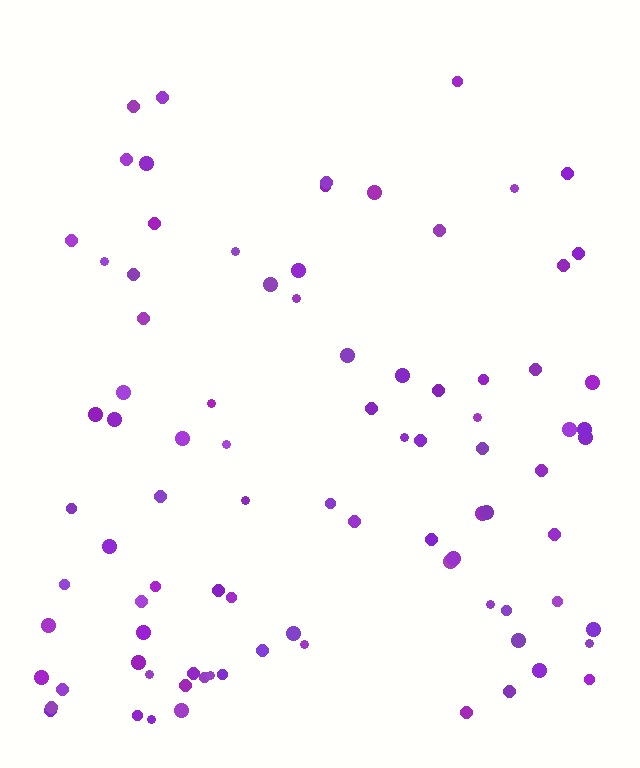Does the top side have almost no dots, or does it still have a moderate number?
Still a moderate number, just noticeably fewer than the bottom.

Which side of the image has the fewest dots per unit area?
The top.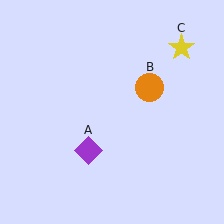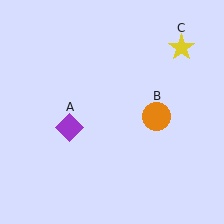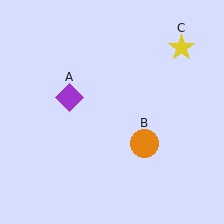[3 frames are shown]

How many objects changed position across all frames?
2 objects changed position: purple diamond (object A), orange circle (object B).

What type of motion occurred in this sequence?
The purple diamond (object A), orange circle (object B) rotated clockwise around the center of the scene.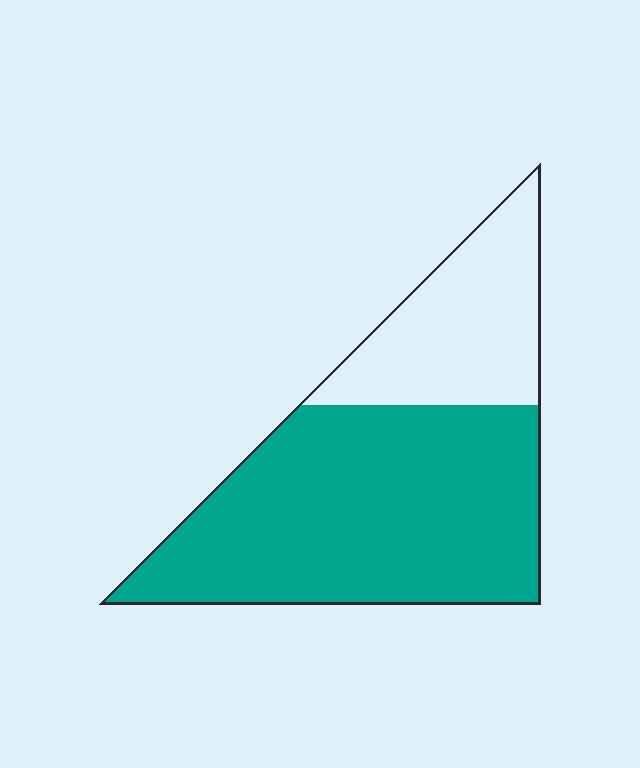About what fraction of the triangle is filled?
About two thirds (2/3).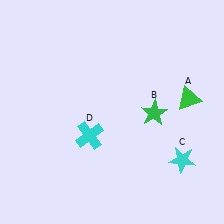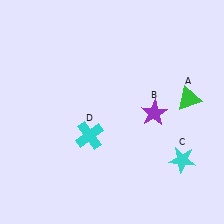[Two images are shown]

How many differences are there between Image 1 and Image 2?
There is 1 difference between the two images.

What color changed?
The star (B) changed from green in Image 1 to purple in Image 2.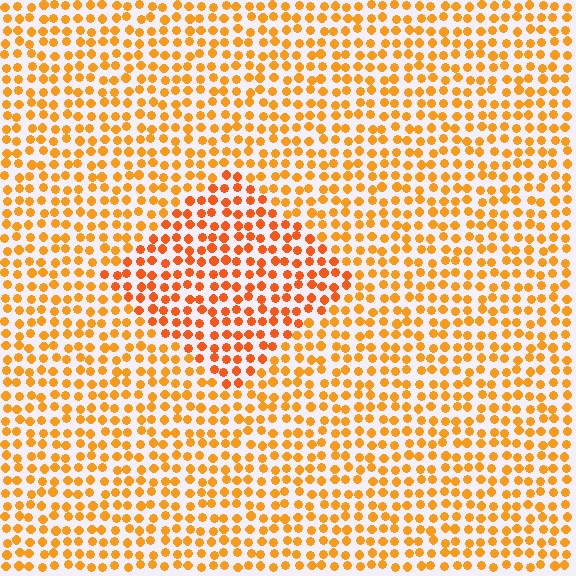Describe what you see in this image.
The image is filled with small orange elements in a uniform arrangement. A diamond-shaped region is visible where the elements are tinted to a slightly different hue, forming a subtle color boundary.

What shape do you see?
I see a diamond.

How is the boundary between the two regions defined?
The boundary is defined purely by a slight shift in hue (about 18 degrees). Spacing, size, and orientation are identical on both sides.